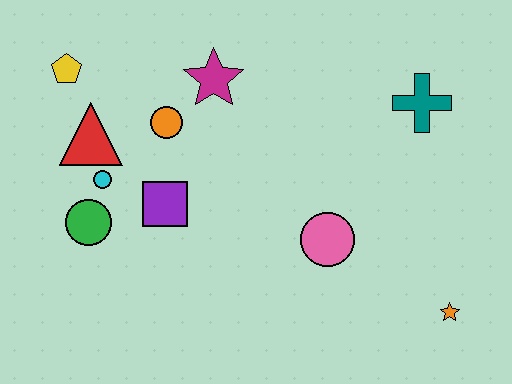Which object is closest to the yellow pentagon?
The red triangle is closest to the yellow pentagon.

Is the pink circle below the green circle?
Yes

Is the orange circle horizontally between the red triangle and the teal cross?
Yes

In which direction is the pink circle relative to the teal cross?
The pink circle is below the teal cross.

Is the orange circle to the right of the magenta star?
No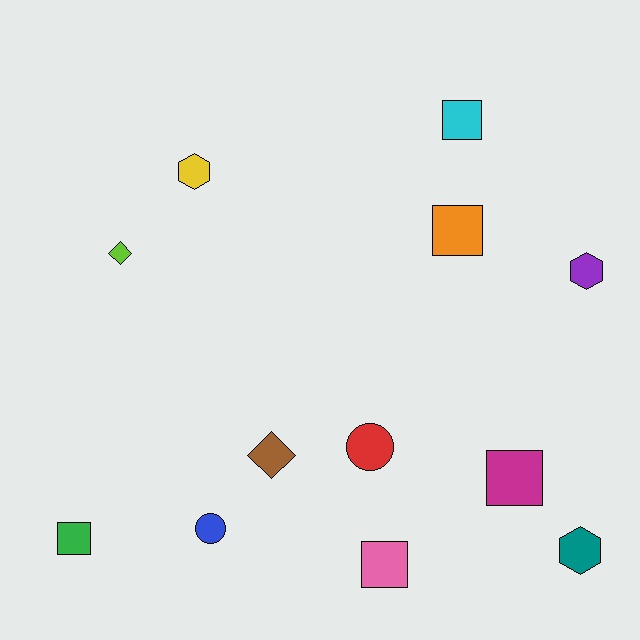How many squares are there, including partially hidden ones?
There are 5 squares.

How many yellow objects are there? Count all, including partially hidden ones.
There is 1 yellow object.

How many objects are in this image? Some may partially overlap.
There are 12 objects.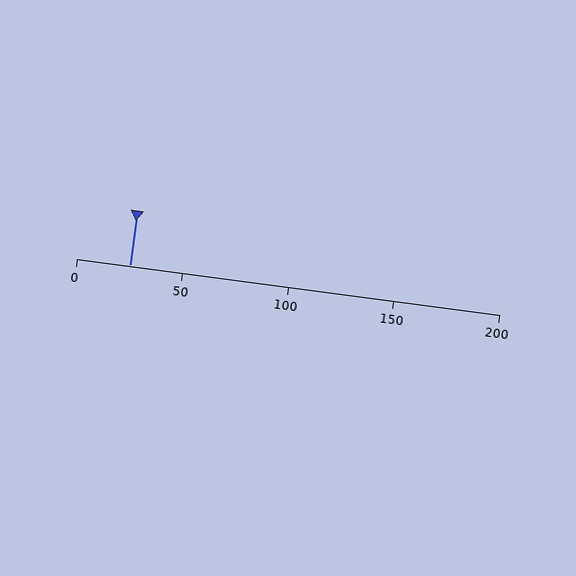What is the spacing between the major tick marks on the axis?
The major ticks are spaced 50 apart.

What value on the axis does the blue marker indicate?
The marker indicates approximately 25.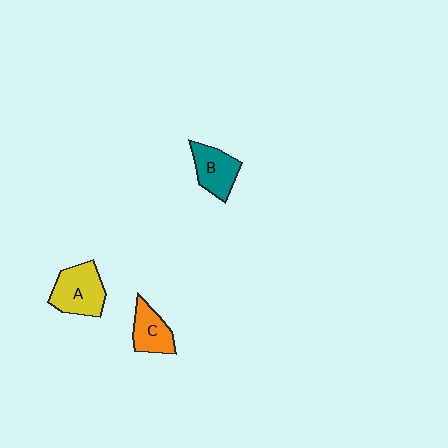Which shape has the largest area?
Shape A (yellow).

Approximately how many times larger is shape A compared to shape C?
Approximately 1.4 times.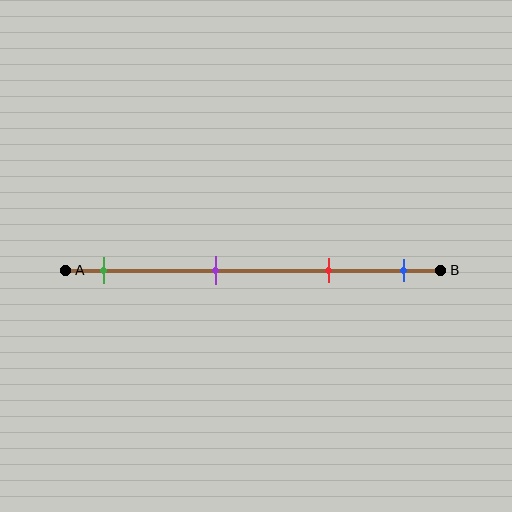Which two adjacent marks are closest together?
The red and blue marks are the closest adjacent pair.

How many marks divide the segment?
There are 4 marks dividing the segment.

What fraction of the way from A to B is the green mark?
The green mark is approximately 10% (0.1) of the way from A to B.